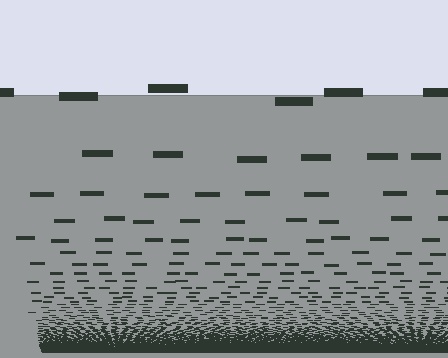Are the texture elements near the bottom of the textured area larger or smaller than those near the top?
Smaller. The gradient is inverted — elements near the bottom are smaller and denser.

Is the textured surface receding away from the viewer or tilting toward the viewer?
The surface appears to tilt toward the viewer. Texture elements get larger and sparser toward the top.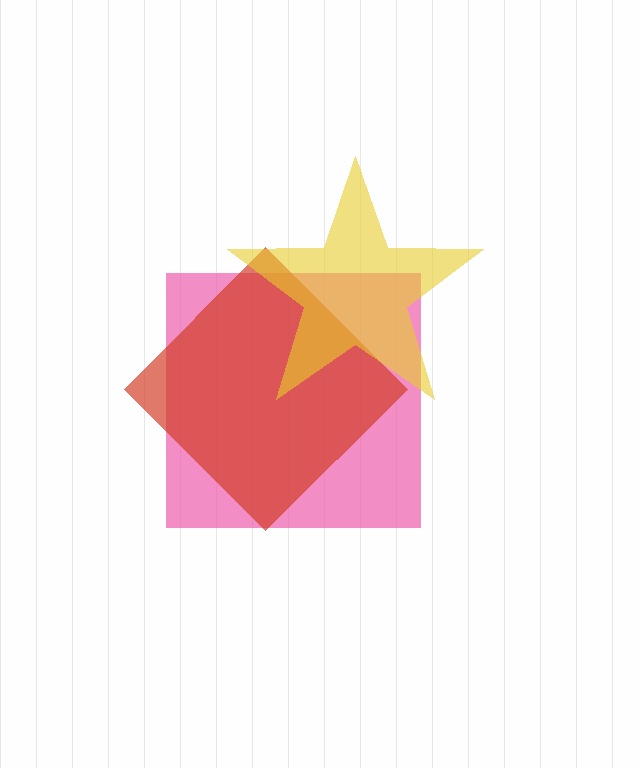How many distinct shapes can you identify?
There are 3 distinct shapes: a pink square, a red diamond, a yellow star.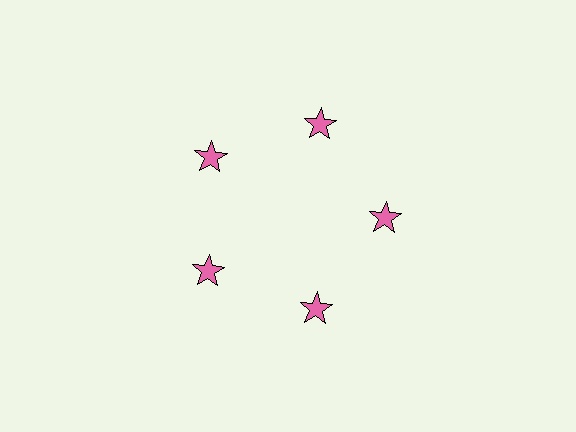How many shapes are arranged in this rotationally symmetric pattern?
There are 5 shapes, arranged in 5 groups of 1.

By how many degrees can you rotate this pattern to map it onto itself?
The pattern maps onto itself every 72 degrees of rotation.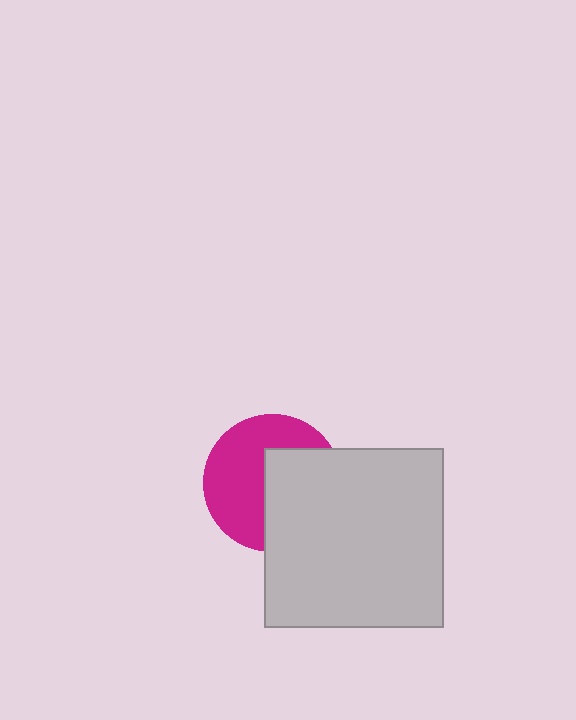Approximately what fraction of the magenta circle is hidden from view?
Roughly 47% of the magenta circle is hidden behind the light gray square.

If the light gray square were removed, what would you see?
You would see the complete magenta circle.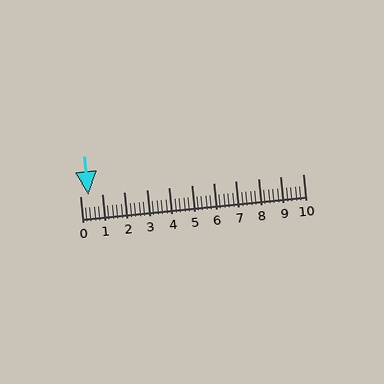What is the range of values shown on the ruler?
The ruler shows values from 0 to 10.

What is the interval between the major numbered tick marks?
The major tick marks are spaced 1 units apart.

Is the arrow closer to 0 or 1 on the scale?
The arrow is closer to 0.